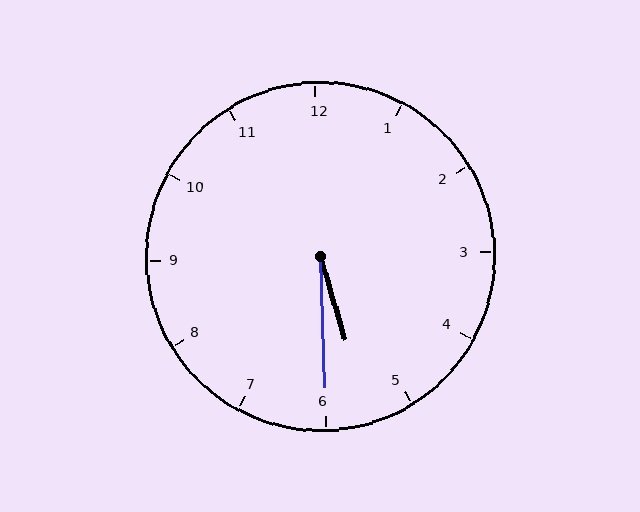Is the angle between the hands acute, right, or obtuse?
It is acute.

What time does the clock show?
5:30.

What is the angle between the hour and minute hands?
Approximately 15 degrees.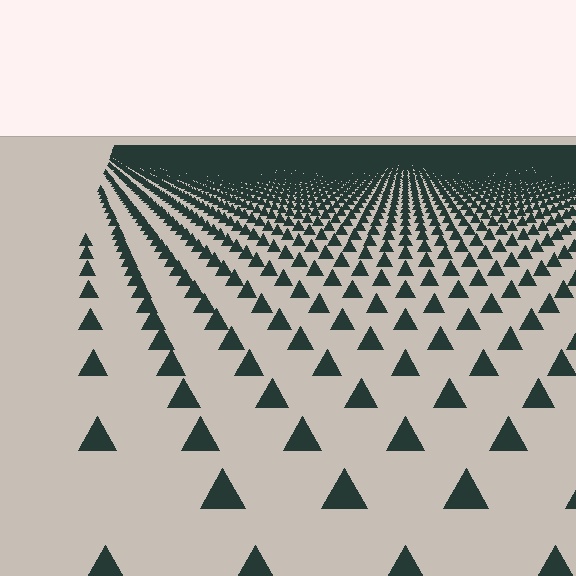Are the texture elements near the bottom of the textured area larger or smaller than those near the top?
Larger. Near the bottom, elements are closer to the viewer and appear at a bigger on-screen size.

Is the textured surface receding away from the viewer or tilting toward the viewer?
The surface is receding away from the viewer. Texture elements get smaller and denser toward the top.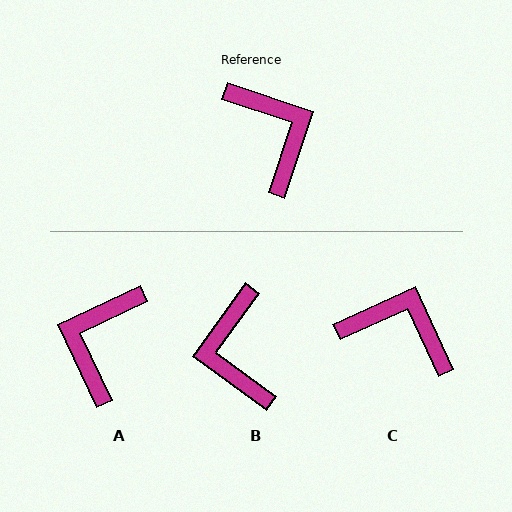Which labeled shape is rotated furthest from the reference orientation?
B, about 163 degrees away.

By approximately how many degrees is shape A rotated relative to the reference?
Approximately 134 degrees counter-clockwise.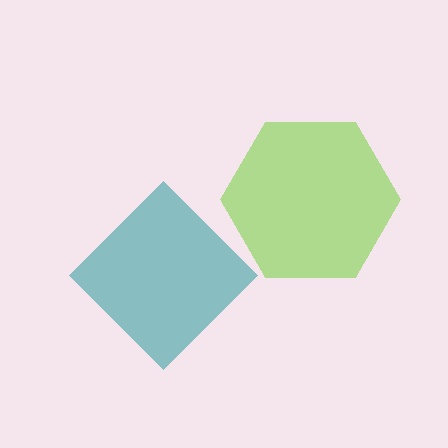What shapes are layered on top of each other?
The layered shapes are: a teal diamond, a lime hexagon.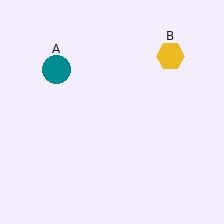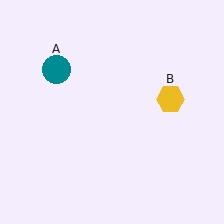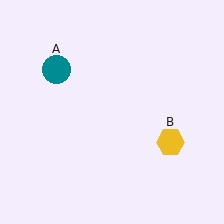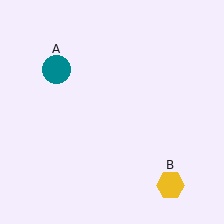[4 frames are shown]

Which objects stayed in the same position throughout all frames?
Teal circle (object A) remained stationary.